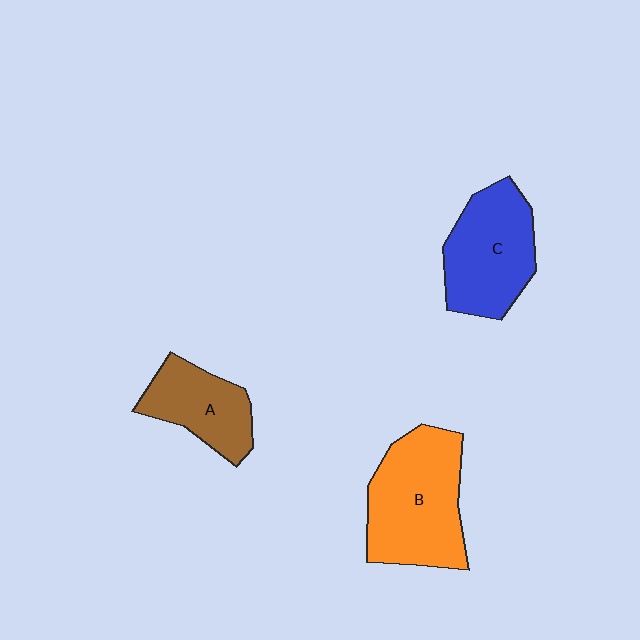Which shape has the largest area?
Shape B (orange).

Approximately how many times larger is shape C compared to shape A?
Approximately 1.4 times.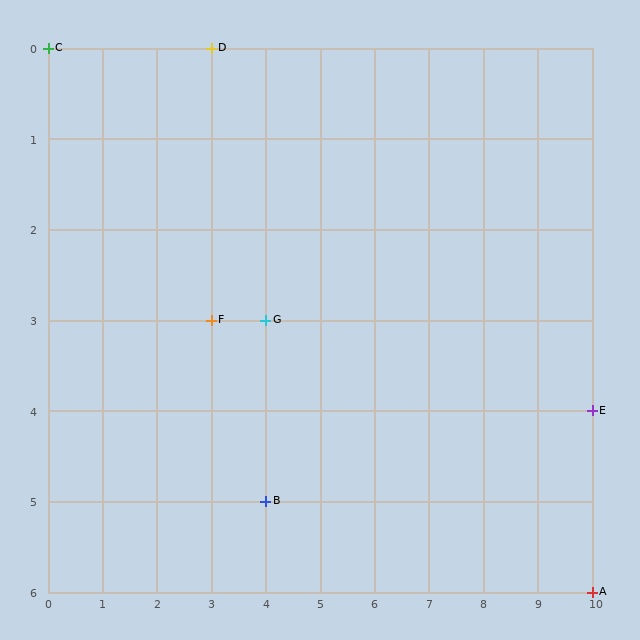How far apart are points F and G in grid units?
Points F and G are 1 column apart.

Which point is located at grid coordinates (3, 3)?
Point F is at (3, 3).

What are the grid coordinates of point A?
Point A is at grid coordinates (10, 6).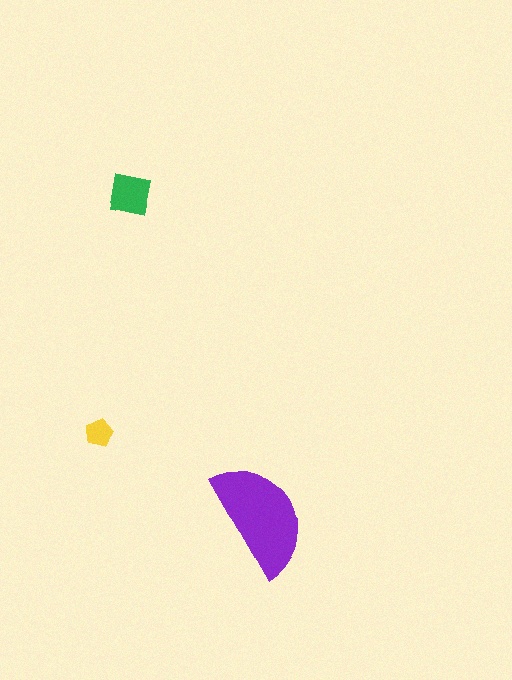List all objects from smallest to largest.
The yellow pentagon, the green square, the purple semicircle.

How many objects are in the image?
There are 3 objects in the image.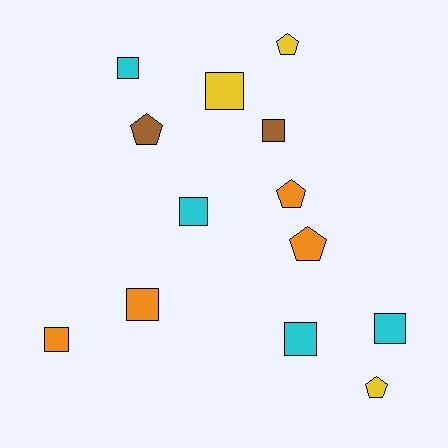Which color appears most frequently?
Orange, with 4 objects.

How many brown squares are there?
There is 1 brown square.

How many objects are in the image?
There are 13 objects.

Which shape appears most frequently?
Square, with 8 objects.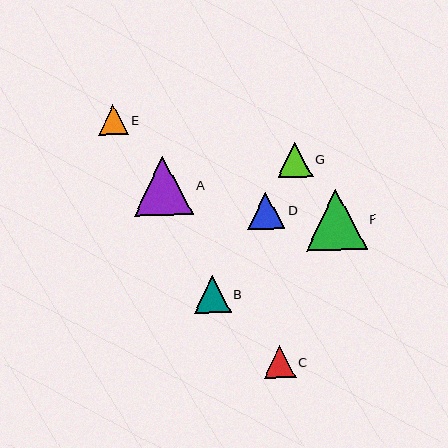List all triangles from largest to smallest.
From largest to smallest: F, A, D, B, G, C, E.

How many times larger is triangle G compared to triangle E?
Triangle G is approximately 1.2 times the size of triangle E.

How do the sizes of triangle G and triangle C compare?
Triangle G and triangle C are approximately the same size.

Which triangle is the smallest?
Triangle E is the smallest with a size of approximately 30 pixels.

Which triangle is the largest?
Triangle F is the largest with a size of approximately 61 pixels.